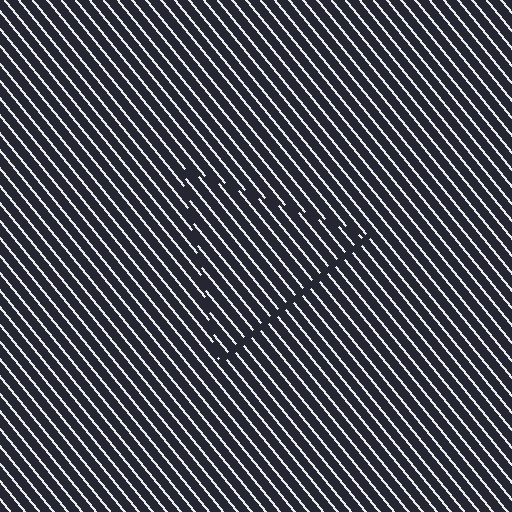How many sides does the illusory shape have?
3 sides — the line-ends trace a triangle.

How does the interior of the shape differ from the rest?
The interior of the shape contains the same grating, shifted by half a period — the contour is defined by the phase discontinuity where line-ends from the inner and outer gratings abut.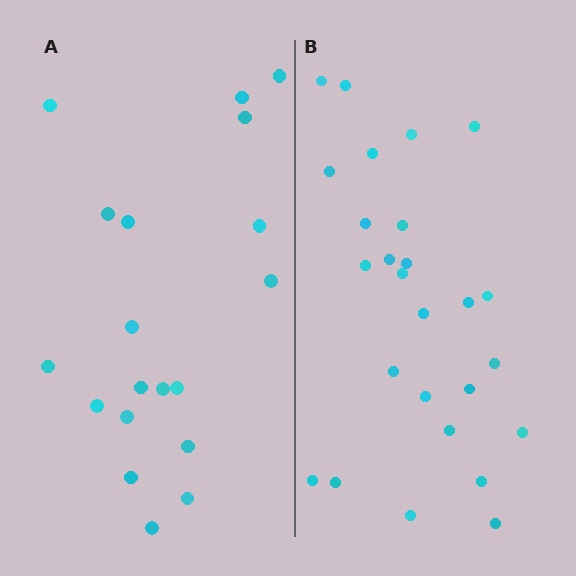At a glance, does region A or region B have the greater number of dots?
Region B (the right region) has more dots.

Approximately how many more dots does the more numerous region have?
Region B has roughly 8 or so more dots than region A.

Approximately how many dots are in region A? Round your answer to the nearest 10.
About 20 dots. (The exact count is 19, which rounds to 20.)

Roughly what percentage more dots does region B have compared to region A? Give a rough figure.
About 35% more.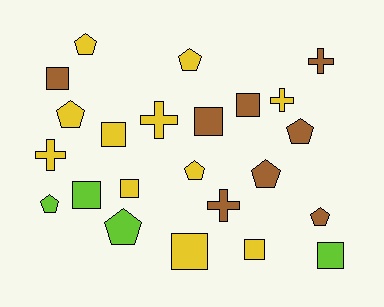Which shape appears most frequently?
Square, with 9 objects.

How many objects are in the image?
There are 23 objects.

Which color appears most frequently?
Yellow, with 11 objects.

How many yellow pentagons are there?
There are 4 yellow pentagons.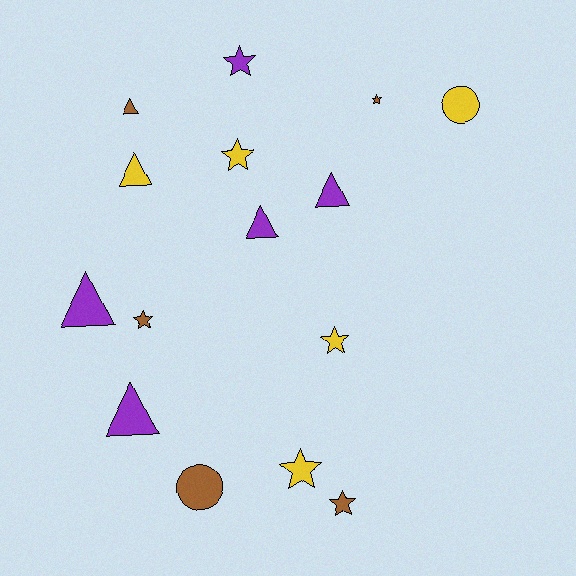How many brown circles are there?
There is 1 brown circle.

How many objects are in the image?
There are 15 objects.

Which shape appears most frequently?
Star, with 7 objects.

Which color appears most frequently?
Brown, with 5 objects.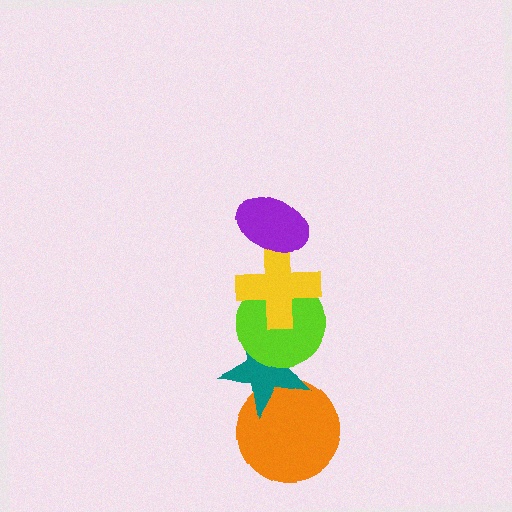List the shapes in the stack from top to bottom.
From top to bottom: the purple ellipse, the yellow cross, the lime circle, the teal star, the orange circle.